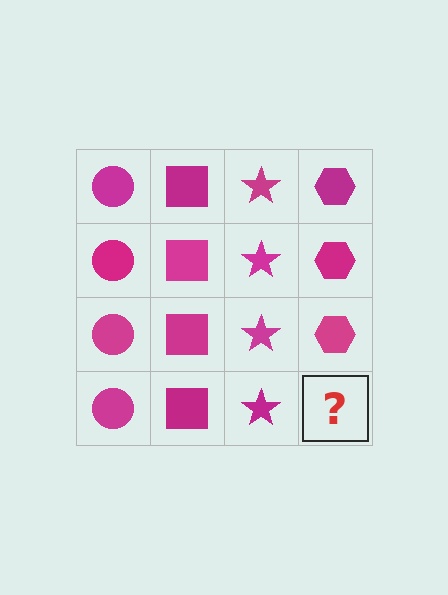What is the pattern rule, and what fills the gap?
The rule is that each column has a consistent shape. The gap should be filled with a magenta hexagon.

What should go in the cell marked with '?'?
The missing cell should contain a magenta hexagon.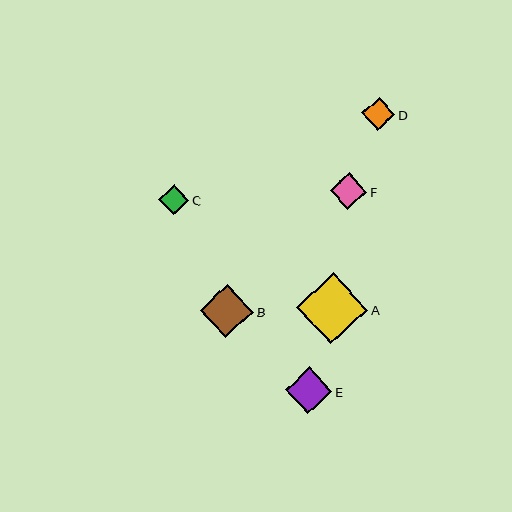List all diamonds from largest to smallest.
From largest to smallest: A, B, E, F, D, C.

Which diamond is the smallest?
Diamond C is the smallest with a size of approximately 30 pixels.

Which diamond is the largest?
Diamond A is the largest with a size of approximately 71 pixels.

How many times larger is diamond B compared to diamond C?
Diamond B is approximately 1.7 times the size of diamond C.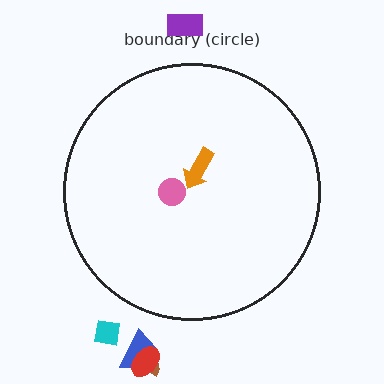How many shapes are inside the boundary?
2 inside, 5 outside.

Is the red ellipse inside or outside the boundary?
Outside.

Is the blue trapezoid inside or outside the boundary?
Outside.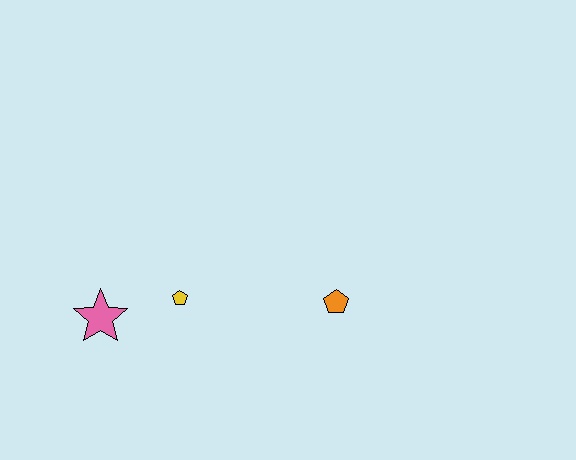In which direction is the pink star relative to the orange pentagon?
The pink star is to the left of the orange pentagon.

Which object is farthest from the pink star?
The orange pentagon is farthest from the pink star.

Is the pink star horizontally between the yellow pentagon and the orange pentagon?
No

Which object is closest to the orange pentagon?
The yellow pentagon is closest to the orange pentagon.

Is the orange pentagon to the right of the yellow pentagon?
Yes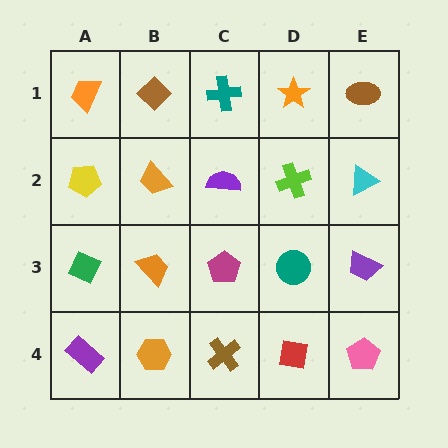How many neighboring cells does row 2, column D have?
4.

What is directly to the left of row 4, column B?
A purple rectangle.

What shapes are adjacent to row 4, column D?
A teal circle (row 3, column D), a brown cross (row 4, column C), a pink pentagon (row 4, column E).